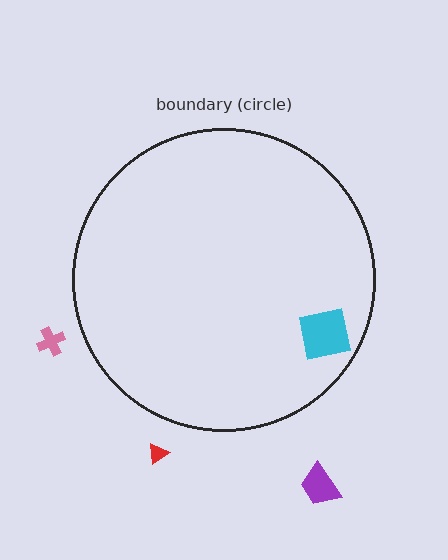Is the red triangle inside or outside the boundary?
Outside.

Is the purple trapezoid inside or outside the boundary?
Outside.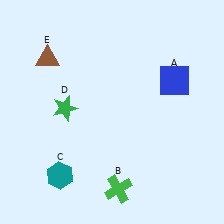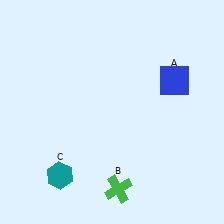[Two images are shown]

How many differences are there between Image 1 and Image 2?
There are 2 differences between the two images.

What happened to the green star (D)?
The green star (D) was removed in Image 2. It was in the top-left area of Image 1.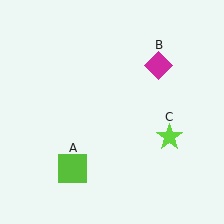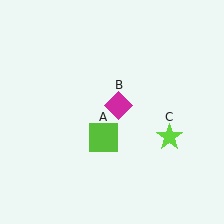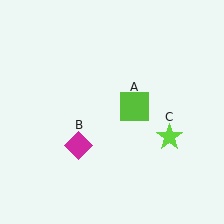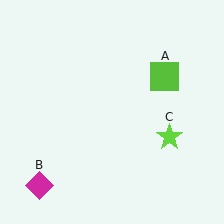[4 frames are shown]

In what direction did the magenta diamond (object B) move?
The magenta diamond (object B) moved down and to the left.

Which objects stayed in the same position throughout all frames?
Lime star (object C) remained stationary.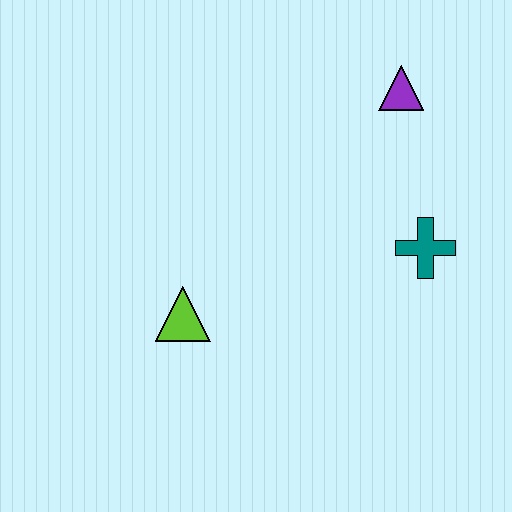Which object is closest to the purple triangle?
The teal cross is closest to the purple triangle.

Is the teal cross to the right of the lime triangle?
Yes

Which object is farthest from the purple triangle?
The lime triangle is farthest from the purple triangle.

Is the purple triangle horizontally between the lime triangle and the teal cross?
Yes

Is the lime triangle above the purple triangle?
No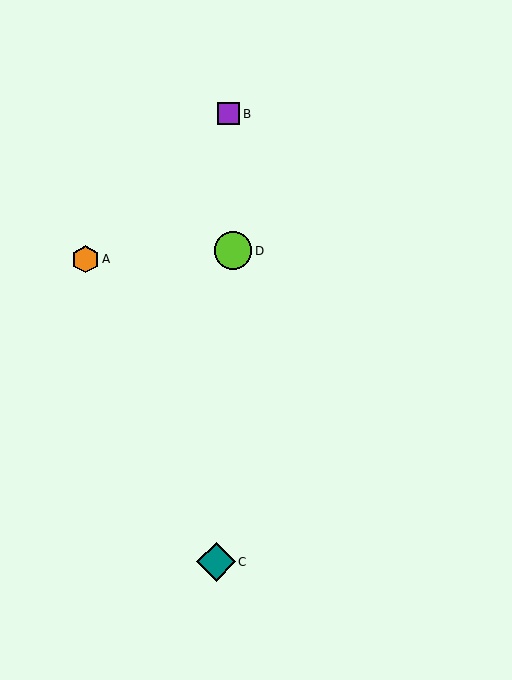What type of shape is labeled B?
Shape B is a purple square.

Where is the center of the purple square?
The center of the purple square is at (229, 114).